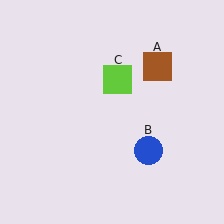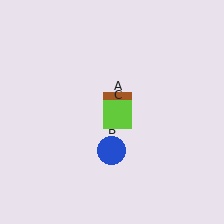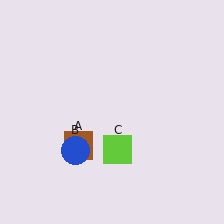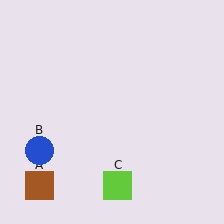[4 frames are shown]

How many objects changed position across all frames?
3 objects changed position: brown square (object A), blue circle (object B), lime square (object C).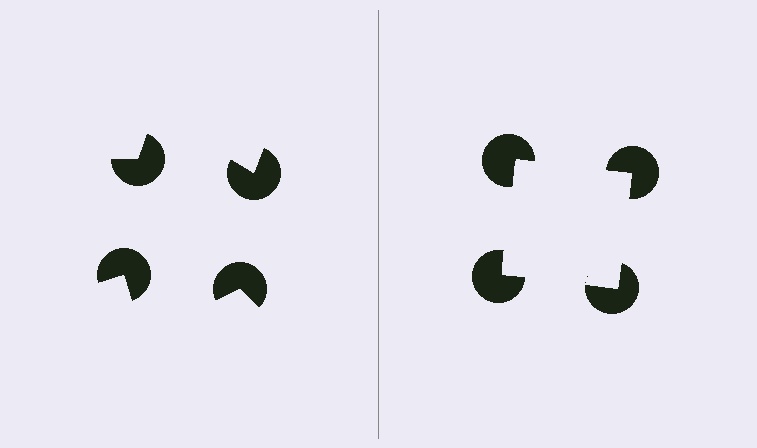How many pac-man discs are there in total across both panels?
8 — 4 on each side.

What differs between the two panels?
The pac-man discs are positioned identically on both sides; only the wedge orientations differ. On the right they align to a square; on the left they are misaligned.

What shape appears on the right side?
An illusory square.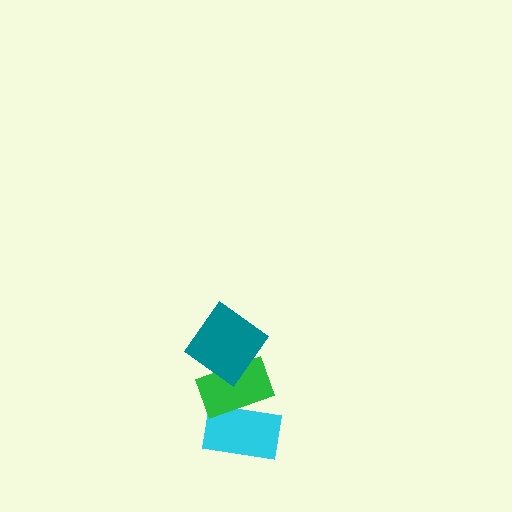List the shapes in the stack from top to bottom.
From top to bottom: the teal diamond, the green rectangle, the cyan rectangle.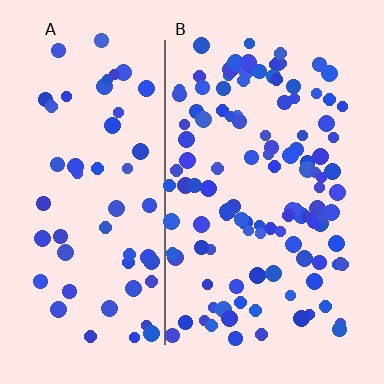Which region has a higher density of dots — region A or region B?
B (the right).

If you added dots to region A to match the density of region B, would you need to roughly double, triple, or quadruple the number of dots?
Approximately double.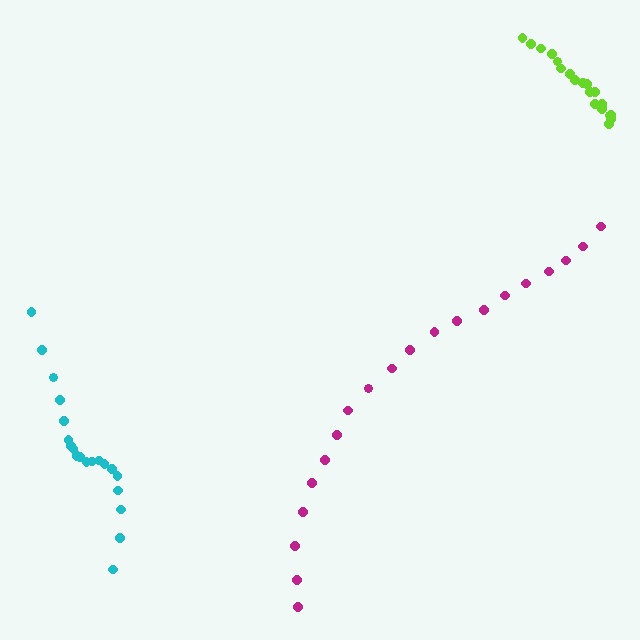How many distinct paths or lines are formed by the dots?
There are 3 distinct paths.